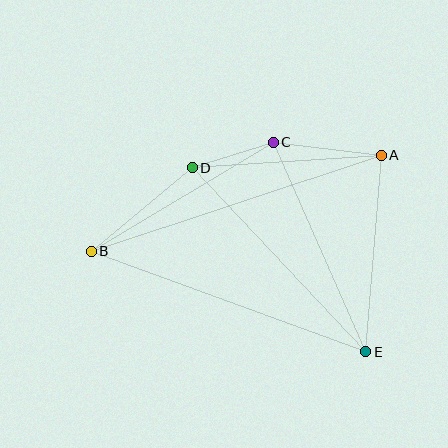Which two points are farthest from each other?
Points A and B are farthest from each other.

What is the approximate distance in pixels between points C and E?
The distance between C and E is approximately 229 pixels.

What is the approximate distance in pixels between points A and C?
The distance between A and C is approximately 109 pixels.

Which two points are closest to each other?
Points C and D are closest to each other.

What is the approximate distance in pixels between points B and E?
The distance between B and E is approximately 292 pixels.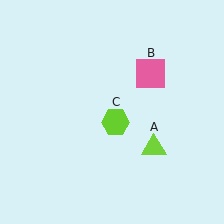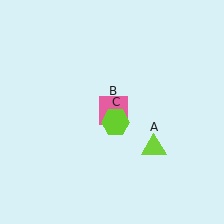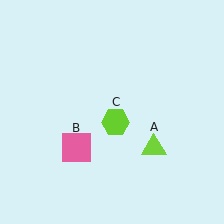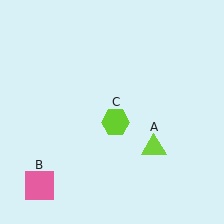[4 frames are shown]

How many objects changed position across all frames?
1 object changed position: pink square (object B).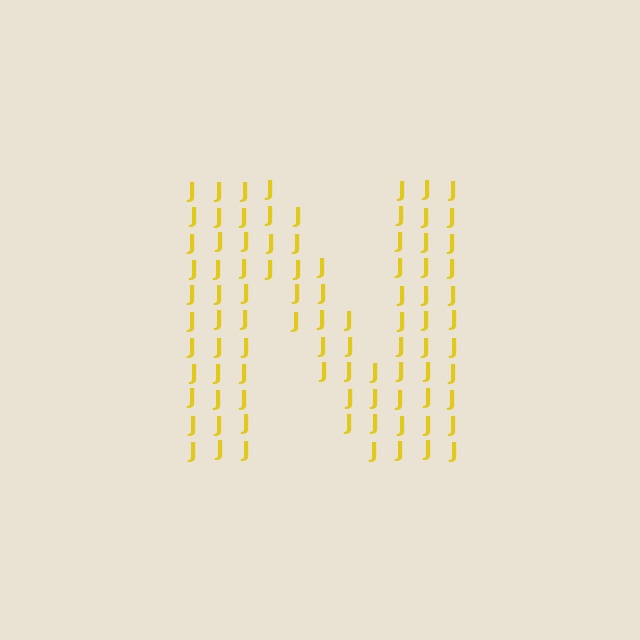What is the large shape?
The large shape is the letter N.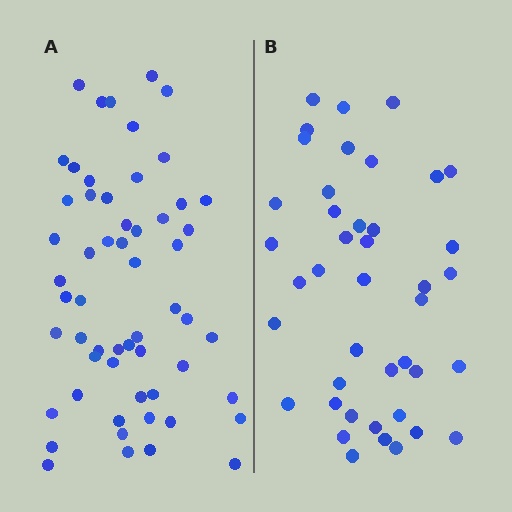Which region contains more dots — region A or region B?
Region A (the left region) has more dots.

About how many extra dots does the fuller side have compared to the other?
Region A has approximately 15 more dots than region B.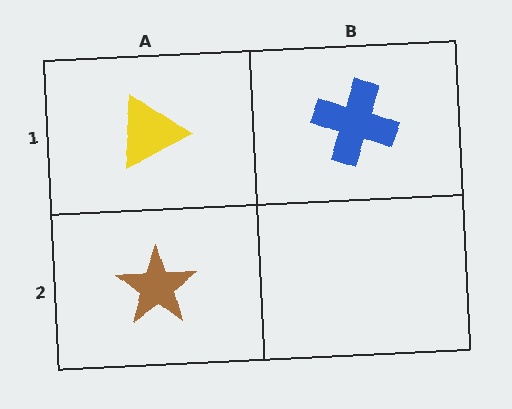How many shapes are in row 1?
2 shapes.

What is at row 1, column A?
A yellow triangle.